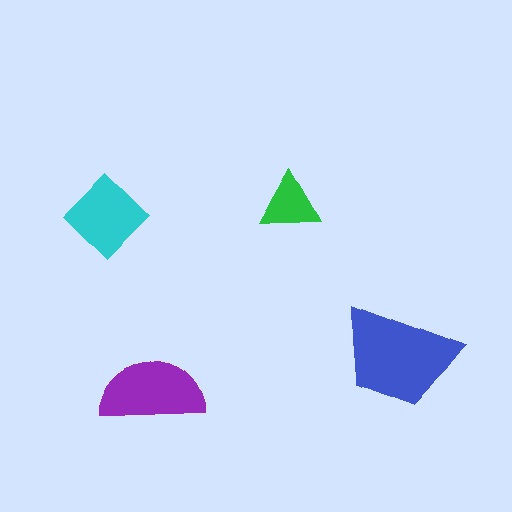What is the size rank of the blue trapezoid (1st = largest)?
1st.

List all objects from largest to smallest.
The blue trapezoid, the purple semicircle, the cyan diamond, the green triangle.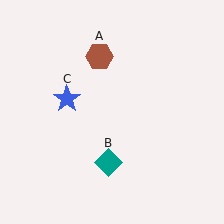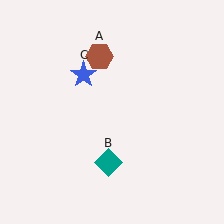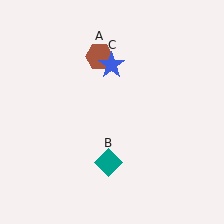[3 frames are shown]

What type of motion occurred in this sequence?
The blue star (object C) rotated clockwise around the center of the scene.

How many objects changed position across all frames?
1 object changed position: blue star (object C).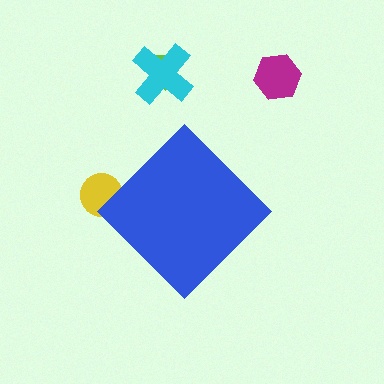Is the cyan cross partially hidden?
No, the cyan cross is fully visible.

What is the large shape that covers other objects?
A blue diamond.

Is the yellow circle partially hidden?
Yes, the yellow circle is partially hidden behind the blue diamond.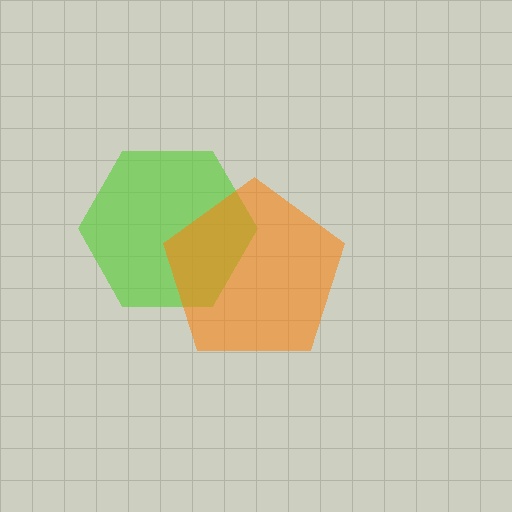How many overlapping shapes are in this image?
There are 2 overlapping shapes in the image.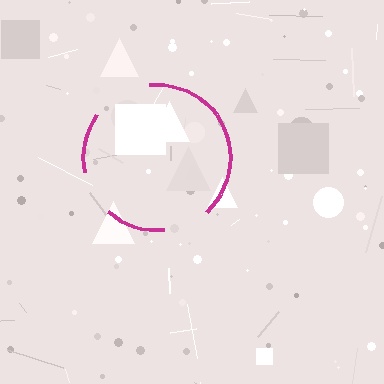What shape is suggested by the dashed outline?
The dashed outline suggests a circle.